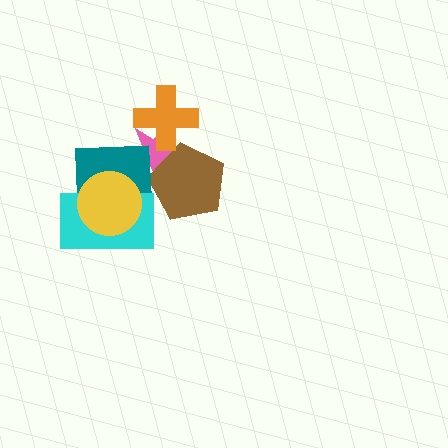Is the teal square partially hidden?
Yes, it is partially covered by another shape.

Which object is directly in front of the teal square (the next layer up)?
The cyan rectangle is directly in front of the teal square.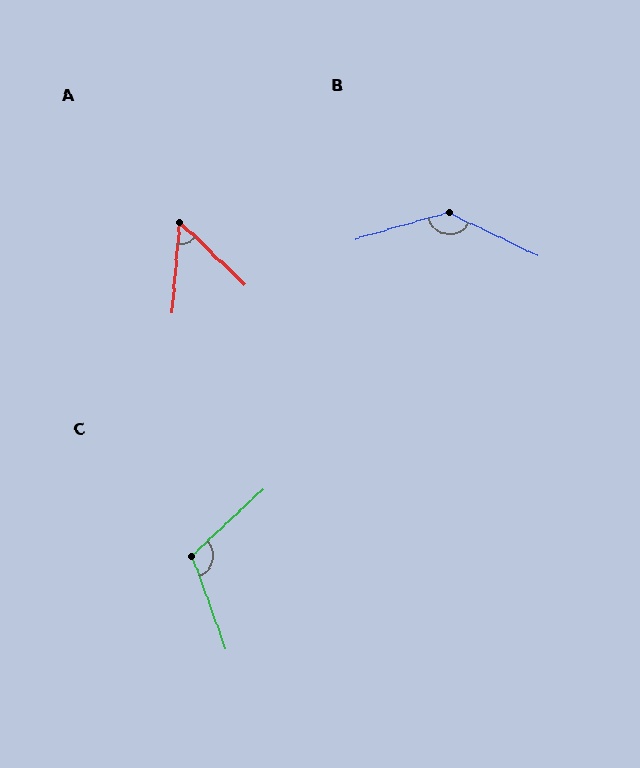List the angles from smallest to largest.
A (51°), C (113°), B (139°).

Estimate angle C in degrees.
Approximately 113 degrees.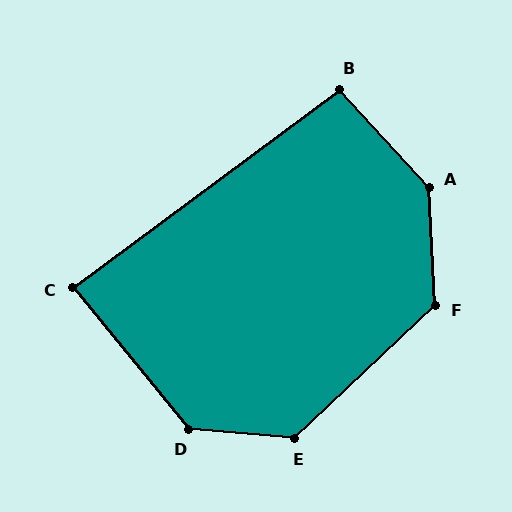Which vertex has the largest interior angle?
A, at approximately 141 degrees.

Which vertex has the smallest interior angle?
C, at approximately 87 degrees.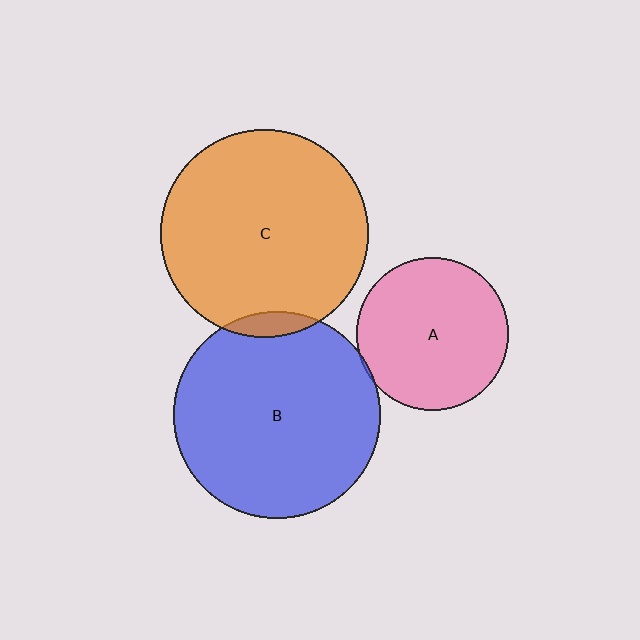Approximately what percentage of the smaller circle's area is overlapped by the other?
Approximately 5%.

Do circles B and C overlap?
Yes.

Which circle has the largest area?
Circle C (orange).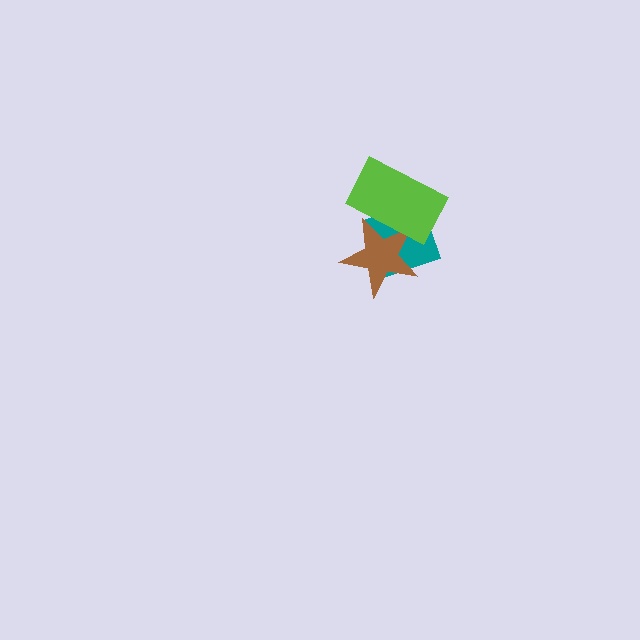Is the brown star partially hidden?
Yes, it is partially covered by another shape.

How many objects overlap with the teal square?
2 objects overlap with the teal square.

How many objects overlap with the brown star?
2 objects overlap with the brown star.